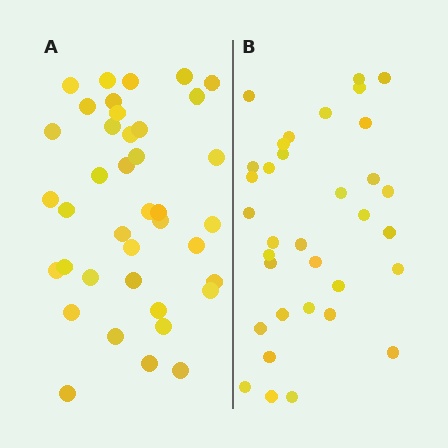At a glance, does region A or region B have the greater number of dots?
Region A (the left region) has more dots.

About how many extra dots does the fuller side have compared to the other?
Region A has about 5 more dots than region B.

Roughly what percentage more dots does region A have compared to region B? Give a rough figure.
About 15% more.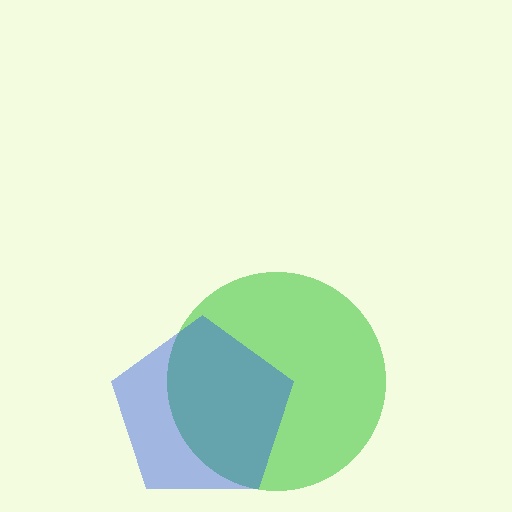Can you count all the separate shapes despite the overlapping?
Yes, there are 2 separate shapes.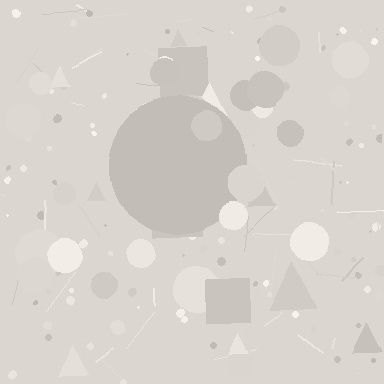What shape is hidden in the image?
A circle is hidden in the image.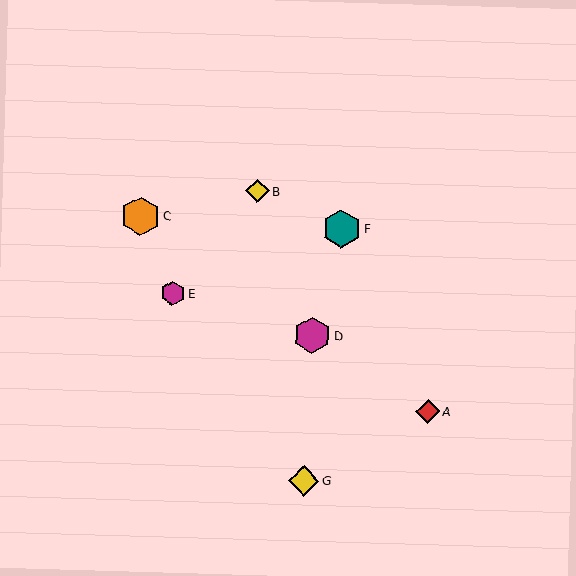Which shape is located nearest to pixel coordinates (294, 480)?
The yellow diamond (labeled G) at (304, 481) is nearest to that location.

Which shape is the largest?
The orange hexagon (labeled C) is the largest.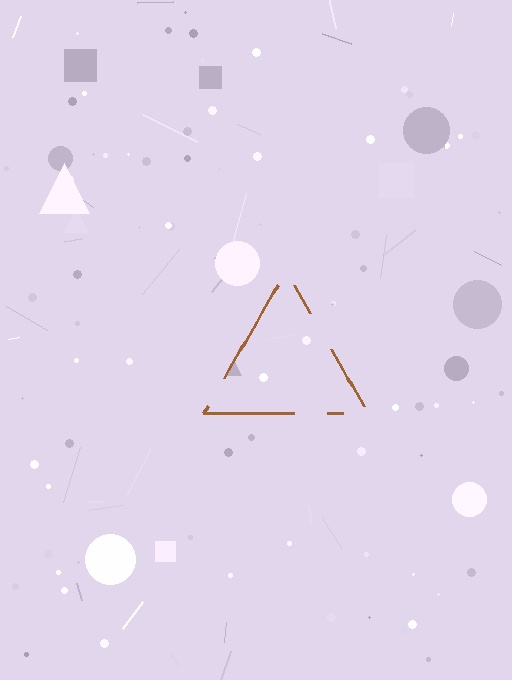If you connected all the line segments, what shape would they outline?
They would outline a triangle.